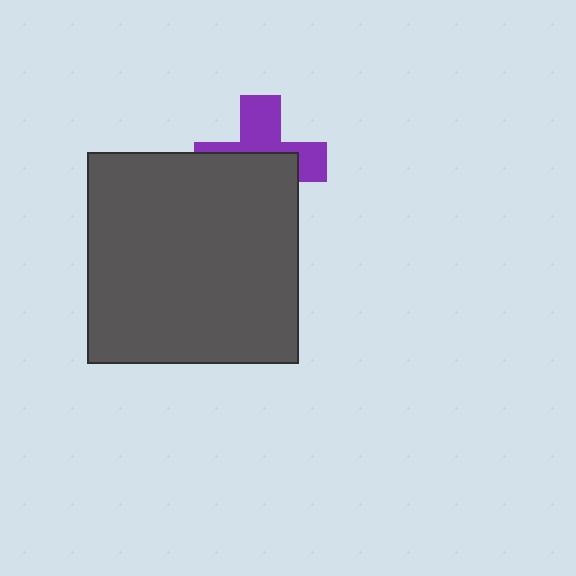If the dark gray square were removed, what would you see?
You would see the complete purple cross.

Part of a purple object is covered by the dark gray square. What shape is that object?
It is a cross.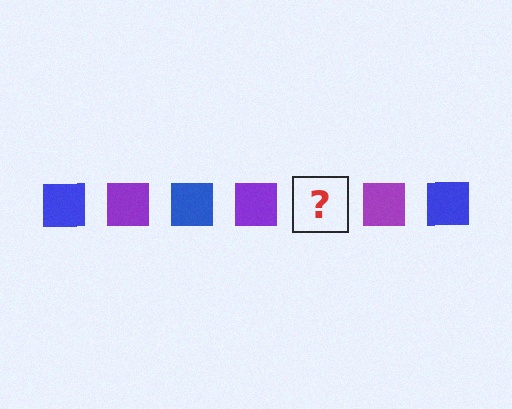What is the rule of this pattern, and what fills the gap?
The rule is that the pattern cycles through blue, purple squares. The gap should be filled with a blue square.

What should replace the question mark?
The question mark should be replaced with a blue square.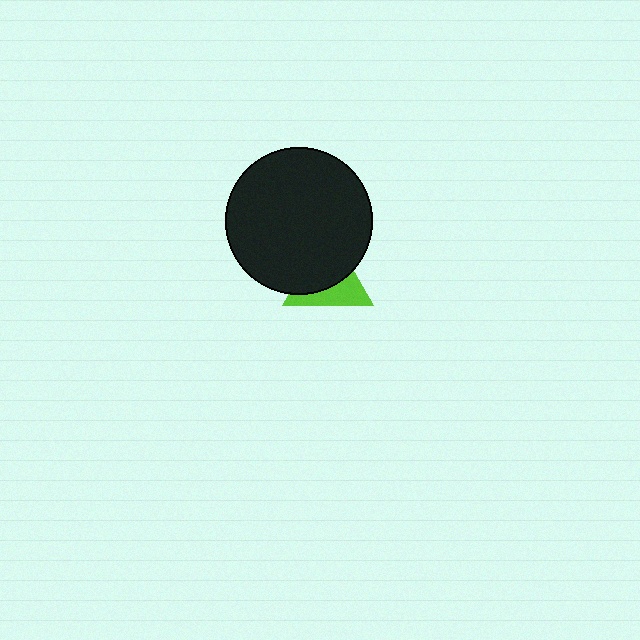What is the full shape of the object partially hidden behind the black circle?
The partially hidden object is a lime triangle.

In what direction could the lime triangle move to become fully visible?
The lime triangle could move down. That would shift it out from behind the black circle entirely.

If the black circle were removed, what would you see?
You would see the complete lime triangle.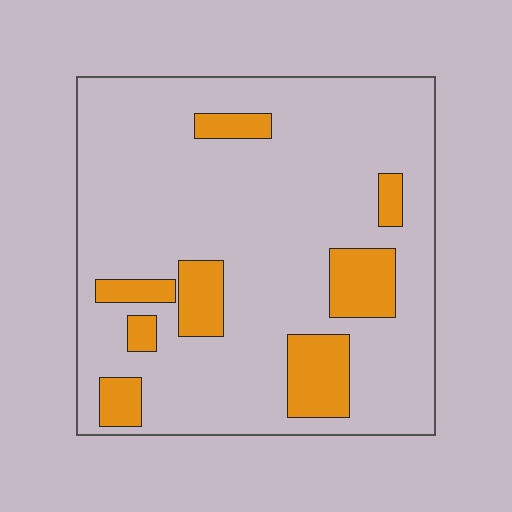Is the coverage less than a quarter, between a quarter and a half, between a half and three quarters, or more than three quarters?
Less than a quarter.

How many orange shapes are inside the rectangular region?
8.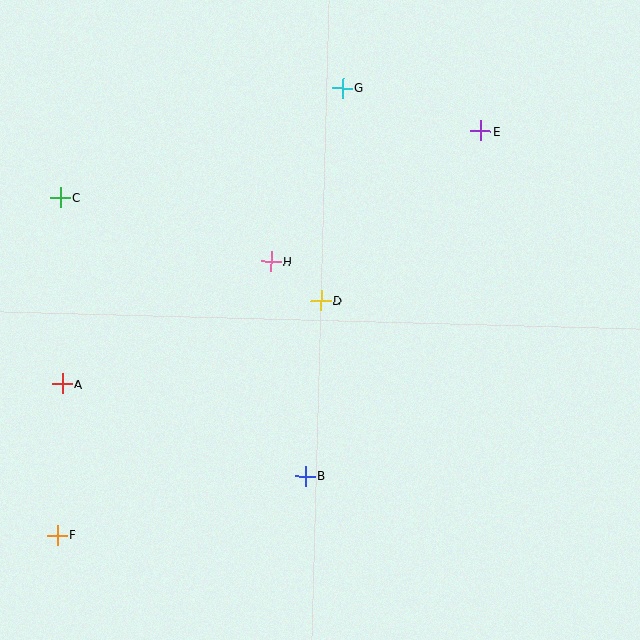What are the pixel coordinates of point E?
Point E is at (481, 131).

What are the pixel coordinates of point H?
Point H is at (271, 261).